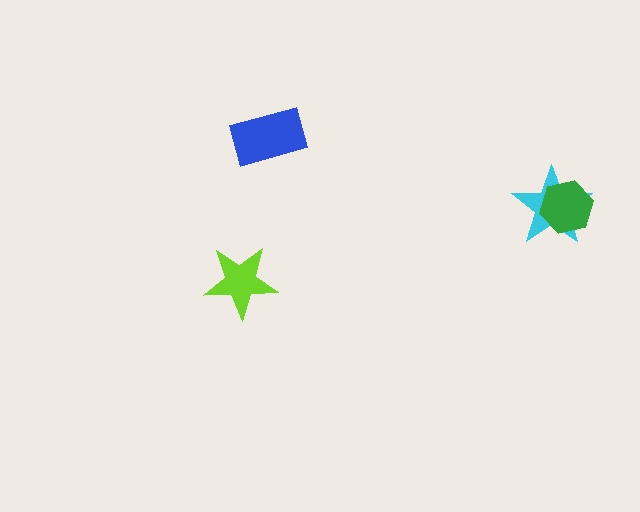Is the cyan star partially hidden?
Yes, it is partially covered by another shape.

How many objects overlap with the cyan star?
1 object overlaps with the cyan star.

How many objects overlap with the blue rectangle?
0 objects overlap with the blue rectangle.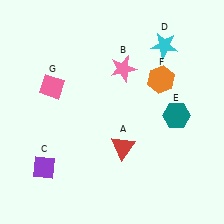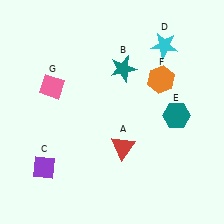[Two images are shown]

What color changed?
The star (B) changed from pink in Image 1 to teal in Image 2.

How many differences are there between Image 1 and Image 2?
There is 1 difference between the two images.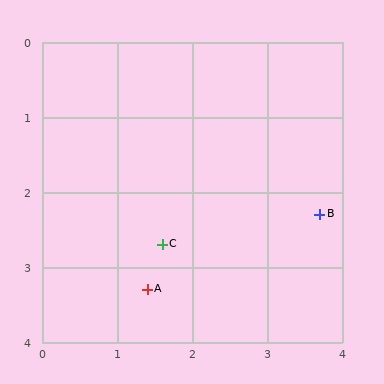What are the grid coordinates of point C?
Point C is at approximately (1.6, 2.7).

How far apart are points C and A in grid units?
Points C and A are about 0.6 grid units apart.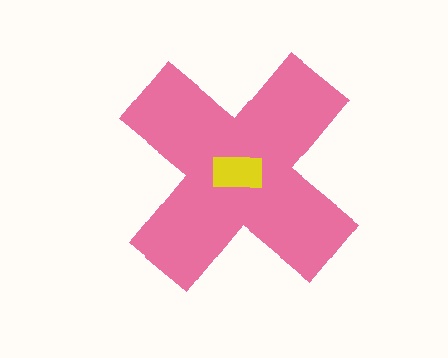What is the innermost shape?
The yellow rectangle.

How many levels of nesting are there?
2.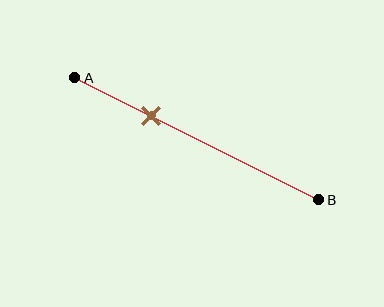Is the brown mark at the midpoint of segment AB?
No, the mark is at about 30% from A, not at the 50% midpoint.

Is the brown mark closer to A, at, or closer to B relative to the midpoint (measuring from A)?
The brown mark is closer to point A than the midpoint of segment AB.